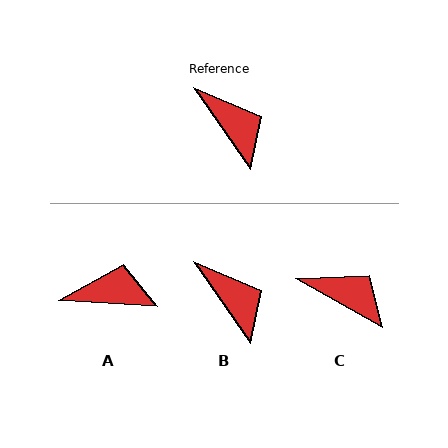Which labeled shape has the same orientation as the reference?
B.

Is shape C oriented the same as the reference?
No, it is off by about 25 degrees.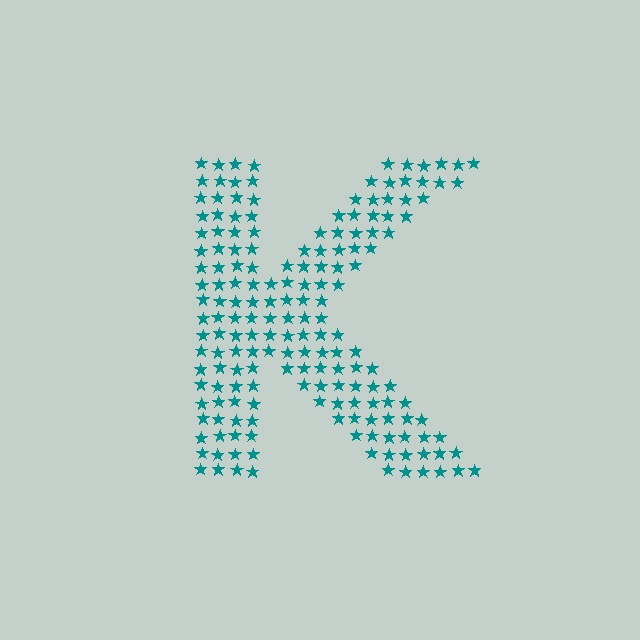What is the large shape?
The large shape is the letter K.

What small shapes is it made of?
It is made of small stars.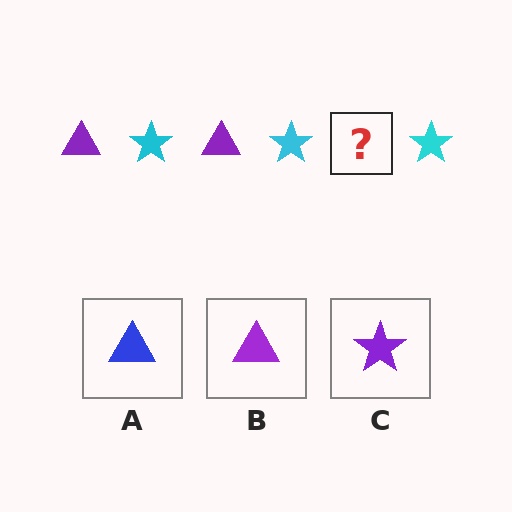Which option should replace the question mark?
Option B.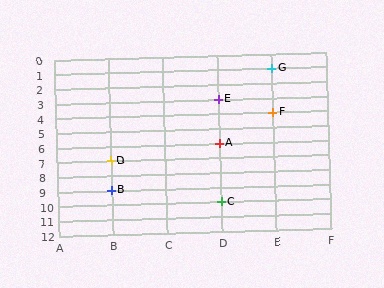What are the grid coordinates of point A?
Point A is at grid coordinates (D, 6).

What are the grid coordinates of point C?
Point C is at grid coordinates (D, 10).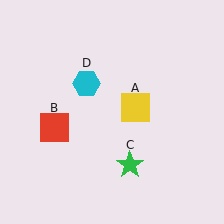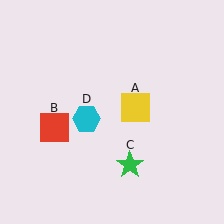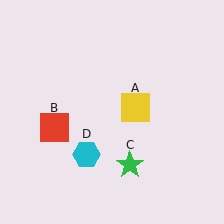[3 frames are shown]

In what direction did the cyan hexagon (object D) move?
The cyan hexagon (object D) moved down.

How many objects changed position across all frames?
1 object changed position: cyan hexagon (object D).